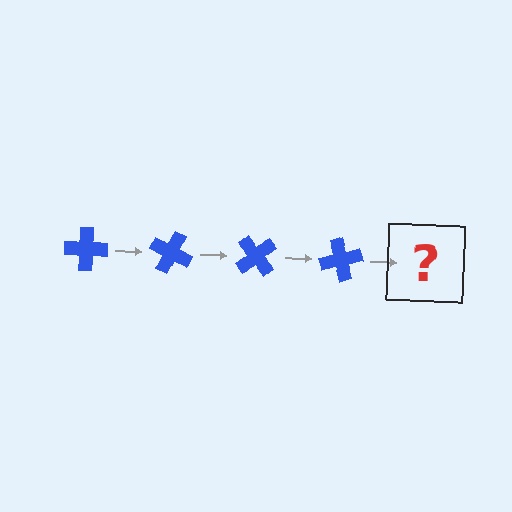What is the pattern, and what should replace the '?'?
The pattern is that the cross rotates 25 degrees each step. The '?' should be a blue cross rotated 100 degrees.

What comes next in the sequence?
The next element should be a blue cross rotated 100 degrees.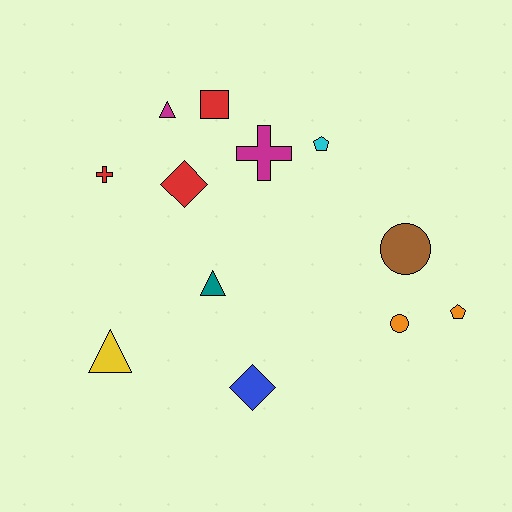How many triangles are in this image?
There are 3 triangles.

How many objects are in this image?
There are 12 objects.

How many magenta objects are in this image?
There are 2 magenta objects.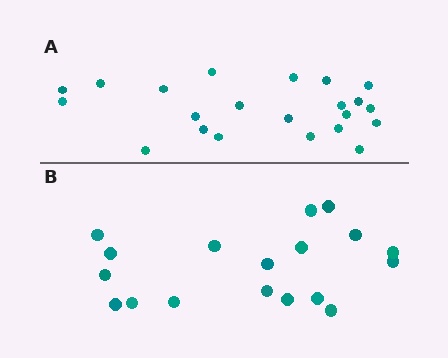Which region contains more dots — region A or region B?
Region A (the top region) has more dots.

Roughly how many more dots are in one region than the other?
Region A has about 4 more dots than region B.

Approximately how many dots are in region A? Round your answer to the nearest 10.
About 20 dots. (The exact count is 22, which rounds to 20.)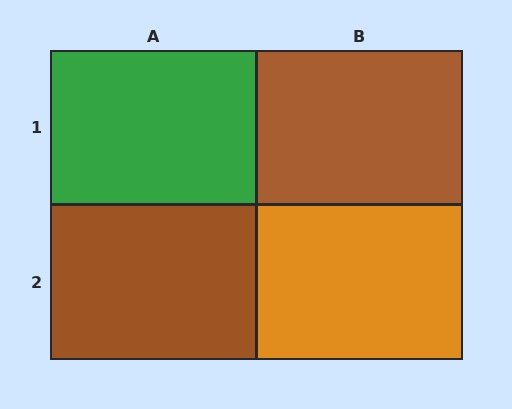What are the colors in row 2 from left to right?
Brown, orange.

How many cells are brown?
2 cells are brown.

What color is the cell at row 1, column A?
Green.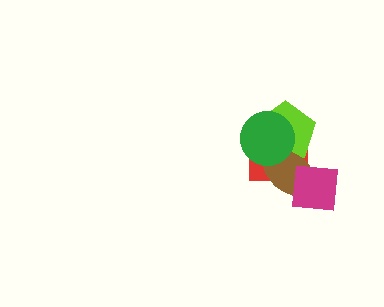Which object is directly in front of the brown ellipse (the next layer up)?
The magenta square is directly in front of the brown ellipse.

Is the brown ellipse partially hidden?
Yes, it is partially covered by another shape.